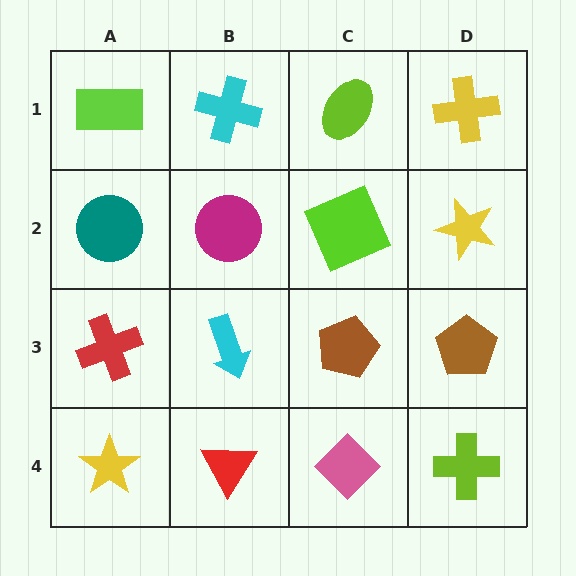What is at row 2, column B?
A magenta circle.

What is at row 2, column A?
A teal circle.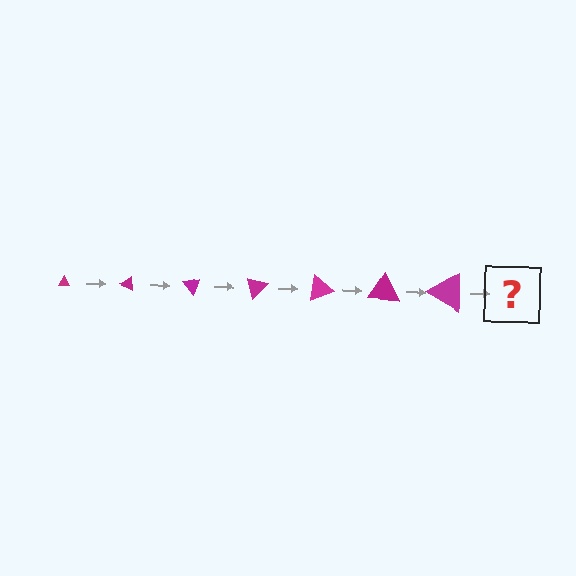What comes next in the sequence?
The next element should be a triangle, larger than the previous one and rotated 175 degrees from the start.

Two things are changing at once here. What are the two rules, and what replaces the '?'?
The two rules are that the triangle grows larger each step and it rotates 25 degrees each step. The '?' should be a triangle, larger than the previous one and rotated 175 degrees from the start.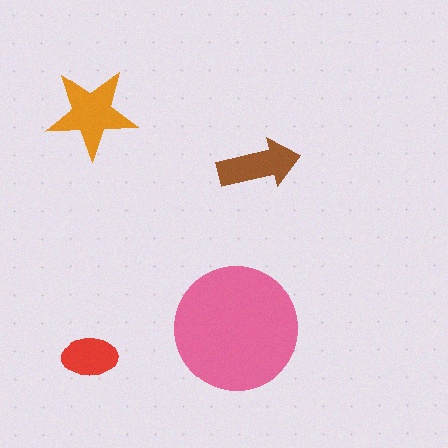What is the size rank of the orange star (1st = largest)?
2nd.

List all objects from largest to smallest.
The pink circle, the orange star, the brown arrow, the red ellipse.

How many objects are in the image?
There are 4 objects in the image.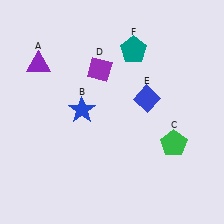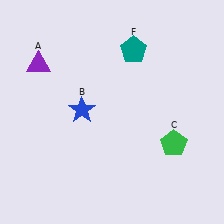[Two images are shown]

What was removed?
The blue diamond (E), the purple diamond (D) were removed in Image 2.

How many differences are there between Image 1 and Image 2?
There are 2 differences between the two images.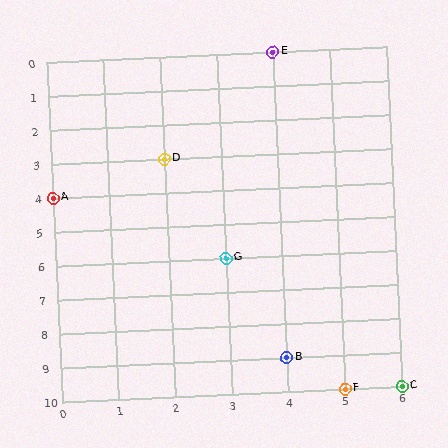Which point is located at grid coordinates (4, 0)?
Point E is at (4, 0).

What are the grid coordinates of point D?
Point D is at grid coordinates (2, 3).